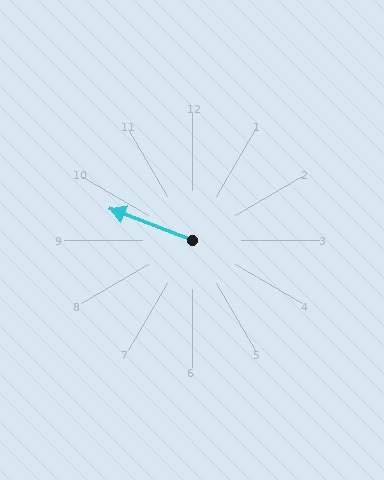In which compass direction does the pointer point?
West.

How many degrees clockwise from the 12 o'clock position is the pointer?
Approximately 291 degrees.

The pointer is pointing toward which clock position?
Roughly 10 o'clock.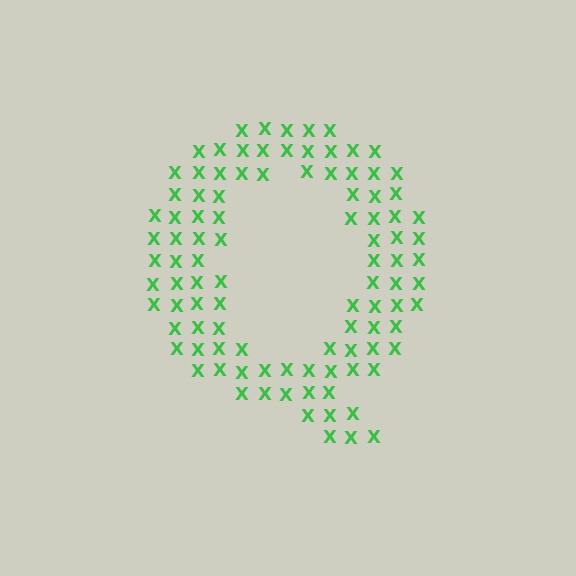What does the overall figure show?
The overall figure shows the letter Q.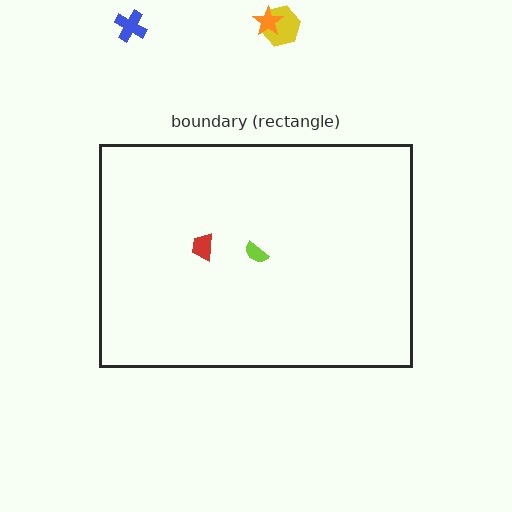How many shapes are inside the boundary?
2 inside, 3 outside.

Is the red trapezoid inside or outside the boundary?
Inside.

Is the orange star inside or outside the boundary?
Outside.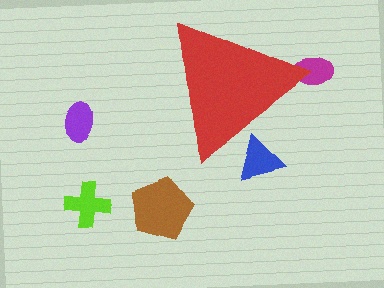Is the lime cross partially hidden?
No, the lime cross is fully visible.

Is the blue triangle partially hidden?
Yes, the blue triangle is partially hidden behind the red triangle.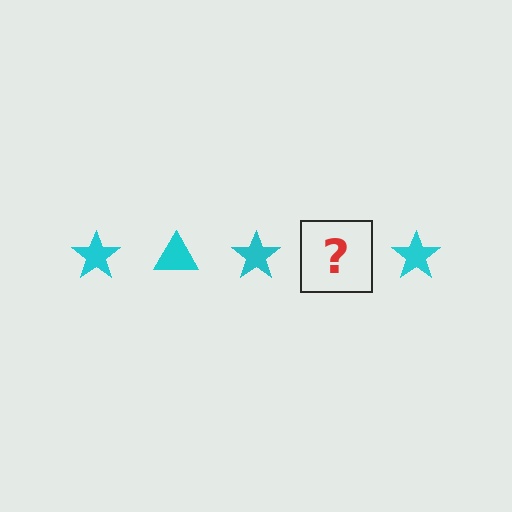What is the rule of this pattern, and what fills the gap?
The rule is that the pattern cycles through star, triangle shapes in cyan. The gap should be filled with a cyan triangle.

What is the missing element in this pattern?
The missing element is a cyan triangle.